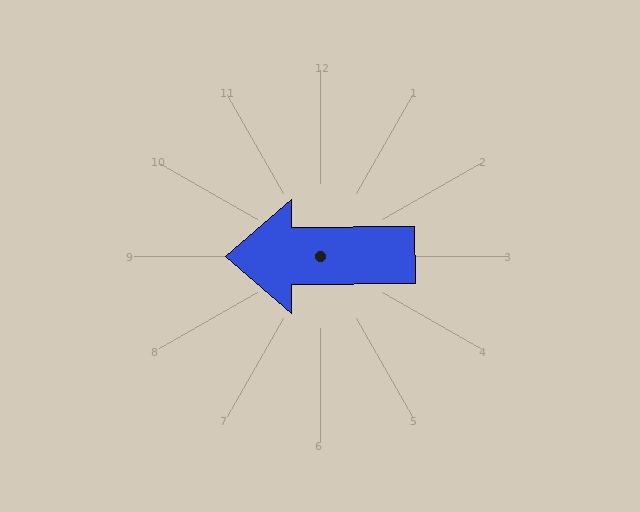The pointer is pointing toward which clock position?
Roughly 9 o'clock.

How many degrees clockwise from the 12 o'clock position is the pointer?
Approximately 270 degrees.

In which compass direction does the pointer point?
West.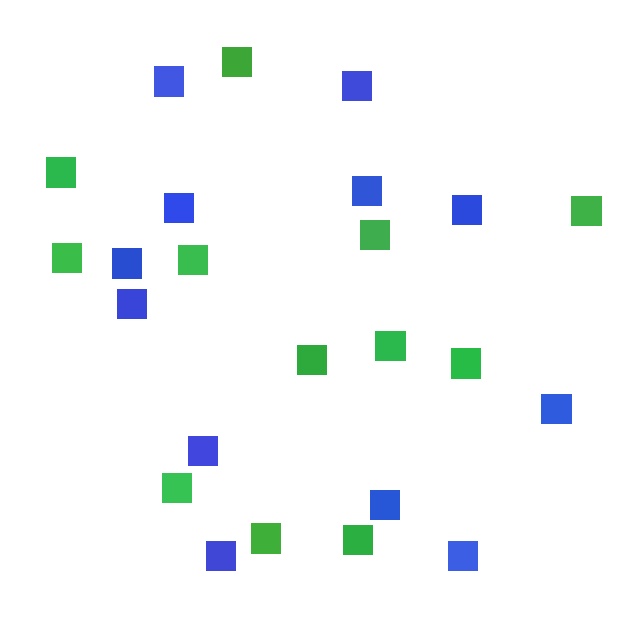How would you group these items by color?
There are 2 groups: one group of green squares (12) and one group of blue squares (12).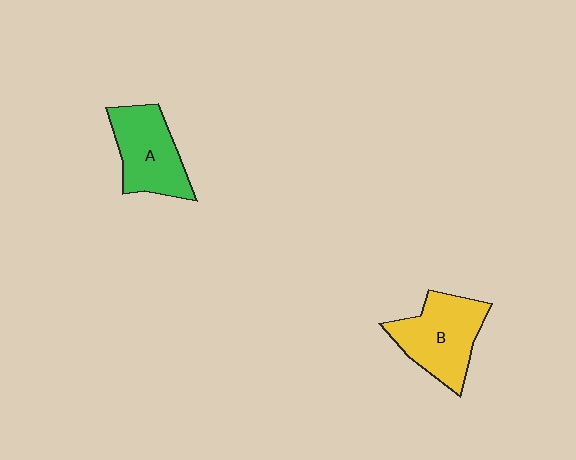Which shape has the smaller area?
Shape A (green).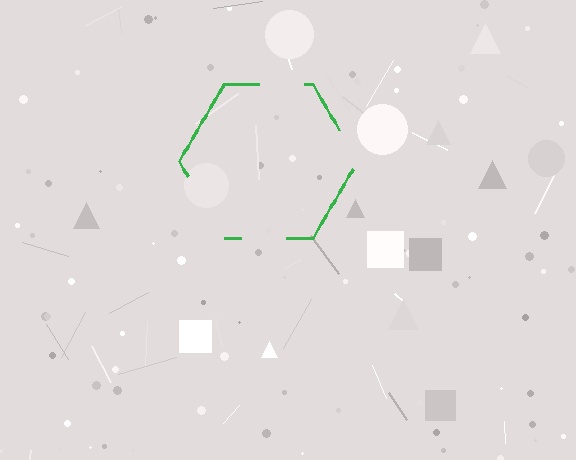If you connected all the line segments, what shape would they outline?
They would outline a hexagon.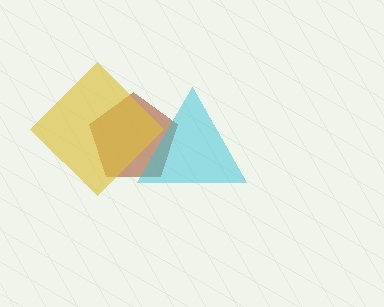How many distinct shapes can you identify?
There are 3 distinct shapes: a brown pentagon, a yellow diamond, a cyan triangle.